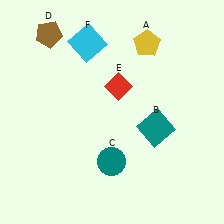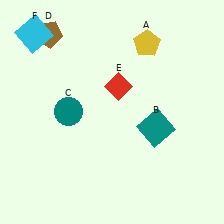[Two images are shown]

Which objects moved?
The objects that moved are: the teal circle (C), the cyan square (F).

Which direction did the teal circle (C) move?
The teal circle (C) moved up.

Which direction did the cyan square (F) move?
The cyan square (F) moved left.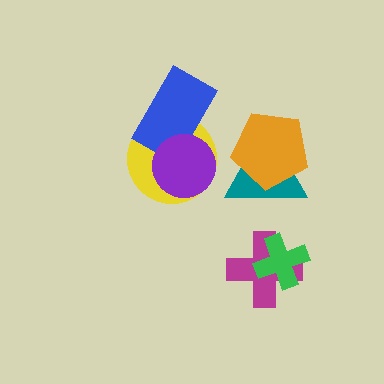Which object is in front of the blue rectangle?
The purple circle is in front of the blue rectangle.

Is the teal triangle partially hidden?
Yes, it is partially covered by another shape.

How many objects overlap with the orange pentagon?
1 object overlaps with the orange pentagon.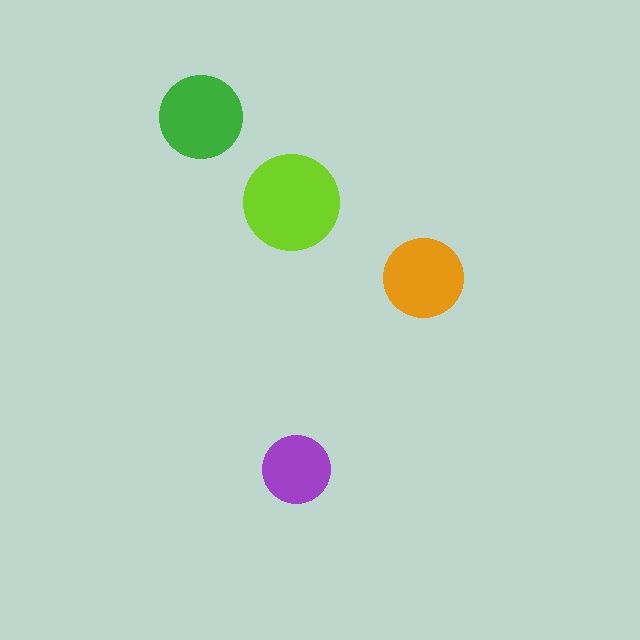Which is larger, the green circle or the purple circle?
The green one.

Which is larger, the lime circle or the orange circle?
The lime one.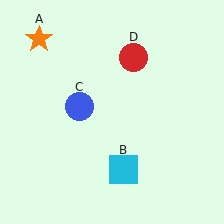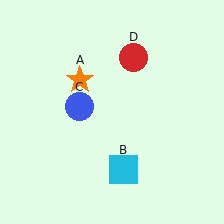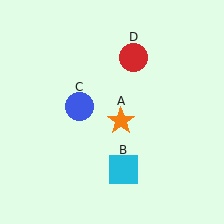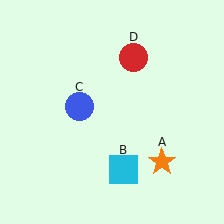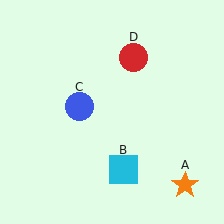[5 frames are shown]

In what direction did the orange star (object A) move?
The orange star (object A) moved down and to the right.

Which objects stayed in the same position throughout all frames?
Cyan square (object B) and blue circle (object C) and red circle (object D) remained stationary.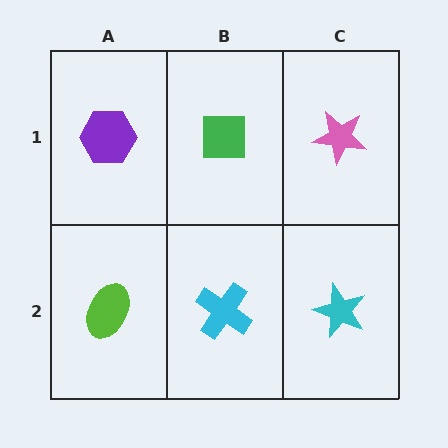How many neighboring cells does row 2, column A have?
2.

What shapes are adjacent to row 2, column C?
A pink star (row 1, column C), a cyan cross (row 2, column B).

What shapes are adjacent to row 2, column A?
A purple hexagon (row 1, column A), a cyan cross (row 2, column B).